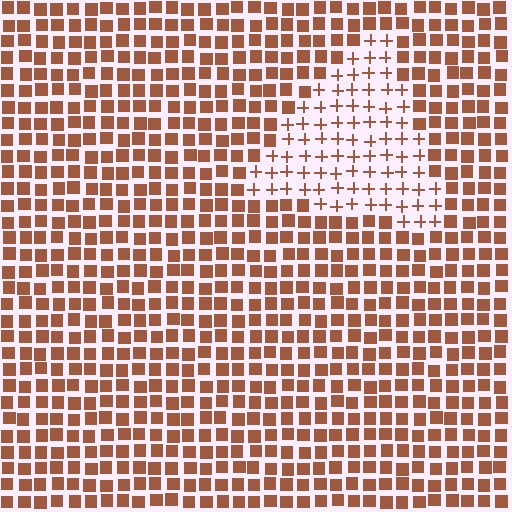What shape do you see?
I see a triangle.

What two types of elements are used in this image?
The image uses plus signs inside the triangle region and squares outside it.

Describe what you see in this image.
The image is filled with small brown elements arranged in a uniform grid. A triangle-shaped region contains plus signs, while the surrounding area contains squares. The boundary is defined purely by the change in element shape.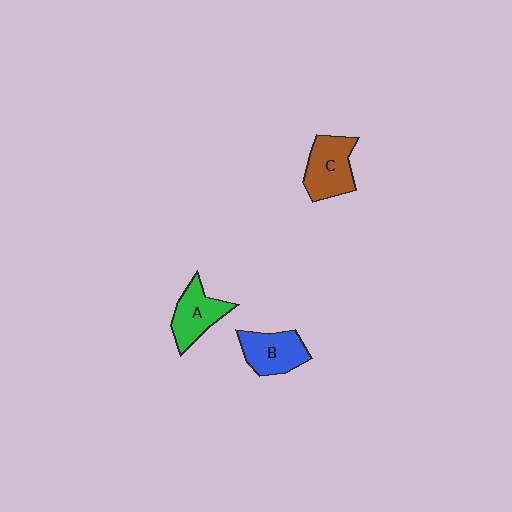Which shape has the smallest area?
Shape A (green).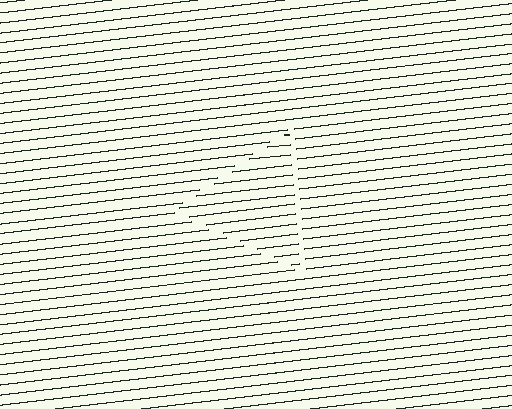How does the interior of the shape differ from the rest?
The interior of the shape contains the same grating, shifted by half a period — the contour is defined by the phase discontinuity where line-ends from the inner and outer gratings abut.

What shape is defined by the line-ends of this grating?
An illusory triangle. The interior of the shape contains the same grating, shifted by half a period — the contour is defined by the phase discontinuity where line-ends from the inner and outer gratings abut.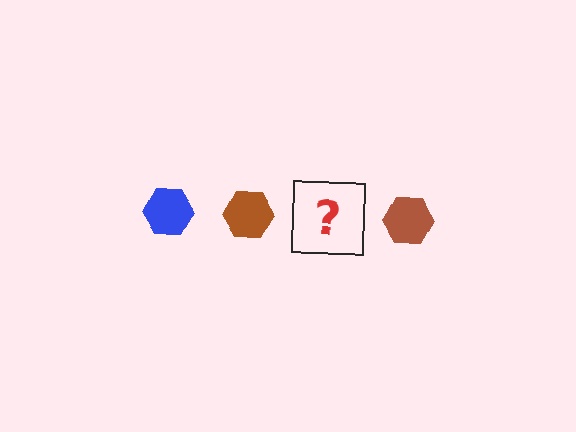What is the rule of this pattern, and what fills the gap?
The rule is that the pattern cycles through blue, brown hexagons. The gap should be filled with a blue hexagon.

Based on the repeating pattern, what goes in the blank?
The blank should be a blue hexagon.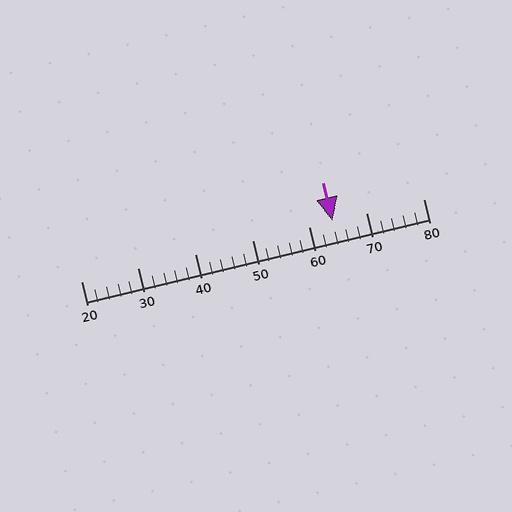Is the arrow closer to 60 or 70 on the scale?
The arrow is closer to 60.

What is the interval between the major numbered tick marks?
The major tick marks are spaced 10 units apart.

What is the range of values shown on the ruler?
The ruler shows values from 20 to 80.